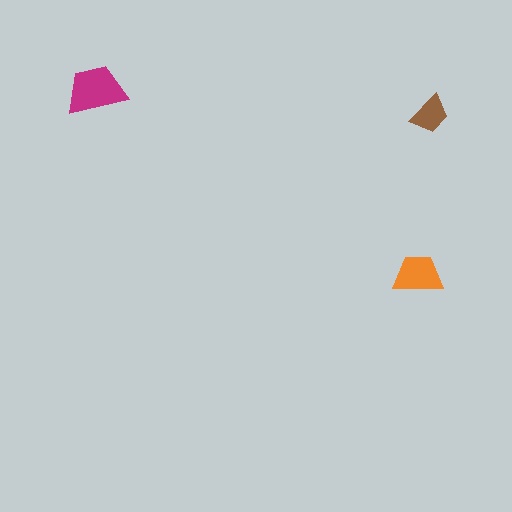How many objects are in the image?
There are 3 objects in the image.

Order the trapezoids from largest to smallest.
the magenta one, the orange one, the brown one.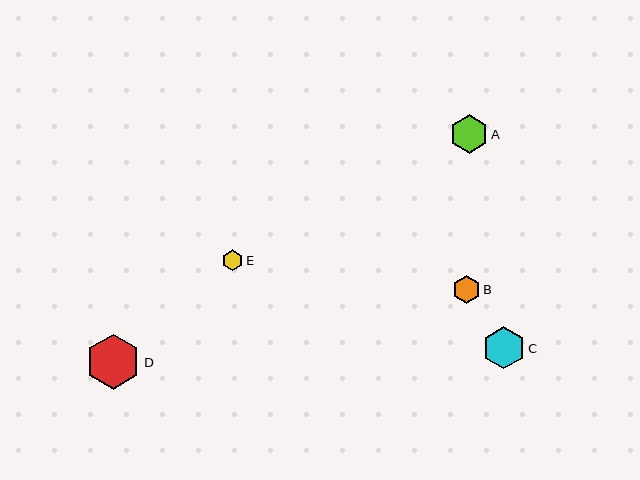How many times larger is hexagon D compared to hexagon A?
Hexagon D is approximately 1.4 times the size of hexagon A.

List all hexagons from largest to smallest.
From largest to smallest: D, C, A, B, E.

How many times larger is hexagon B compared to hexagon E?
Hexagon B is approximately 1.4 times the size of hexagon E.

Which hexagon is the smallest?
Hexagon E is the smallest with a size of approximately 21 pixels.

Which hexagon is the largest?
Hexagon D is the largest with a size of approximately 55 pixels.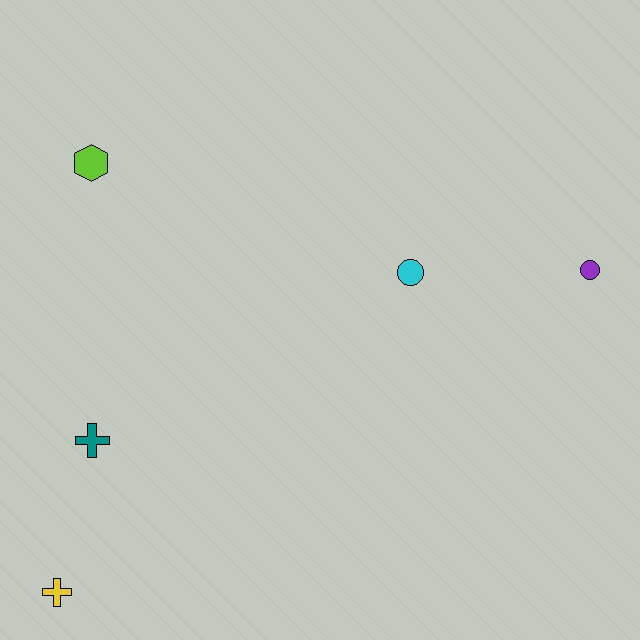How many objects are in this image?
There are 5 objects.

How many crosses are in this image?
There are 2 crosses.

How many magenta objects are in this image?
There are no magenta objects.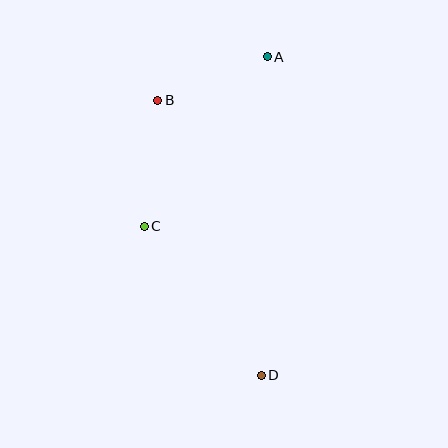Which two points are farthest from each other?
Points A and D are farthest from each other.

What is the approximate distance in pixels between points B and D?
The distance between B and D is approximately 294 pixels.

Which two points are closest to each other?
Points A and B are closest to each other.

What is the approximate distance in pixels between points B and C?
The distance between B and C is approximately 127 pixels.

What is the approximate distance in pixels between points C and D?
The distance between C and D is approximately 189 pixels.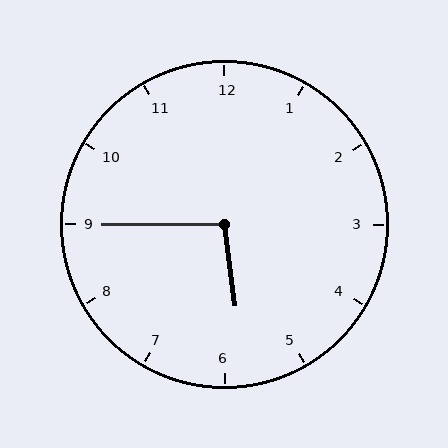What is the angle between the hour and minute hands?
Approximately 98 degrees.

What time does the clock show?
5:45.